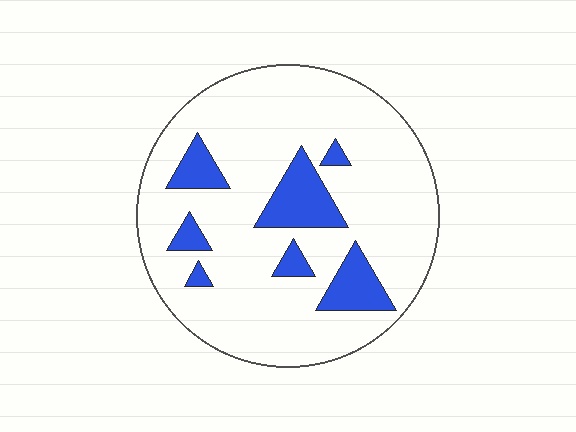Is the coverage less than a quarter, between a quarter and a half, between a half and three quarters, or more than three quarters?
Less than a quarter.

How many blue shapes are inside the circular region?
7.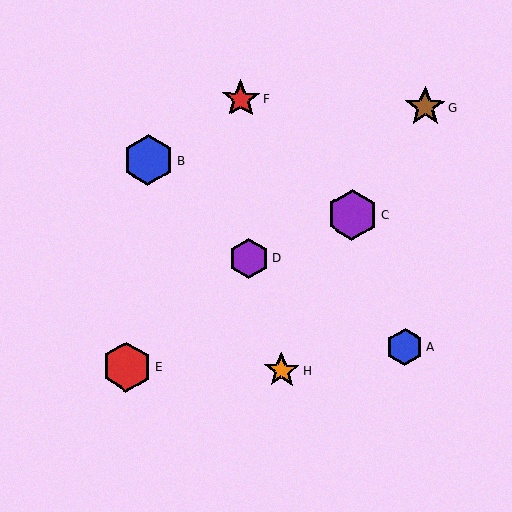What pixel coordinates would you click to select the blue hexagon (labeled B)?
Click at (149, 160) to select the blue hexagon B.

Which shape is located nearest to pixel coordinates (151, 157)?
The blue hexagon (labeled B) at (149, 160) is nearest to that location.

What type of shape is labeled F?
Shape F is a red star.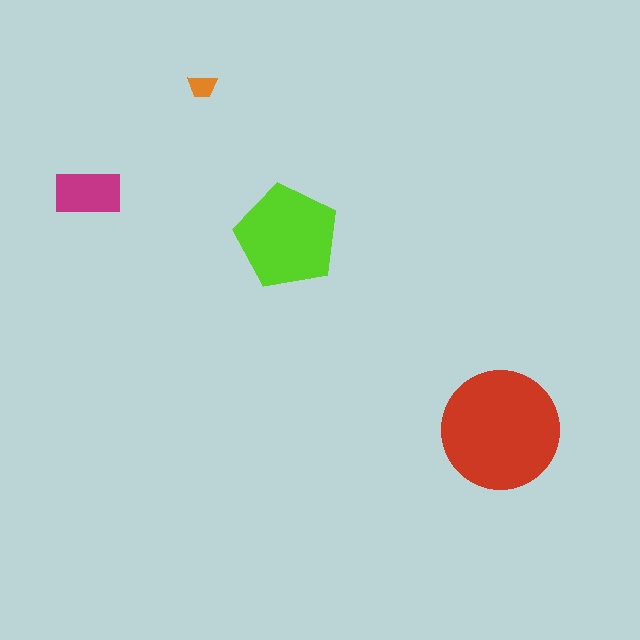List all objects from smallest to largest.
The orange trapezoid, the magenta rectangle, the lime pentagon, the red circle.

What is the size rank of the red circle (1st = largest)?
1st.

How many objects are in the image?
There are 4 objects in the image.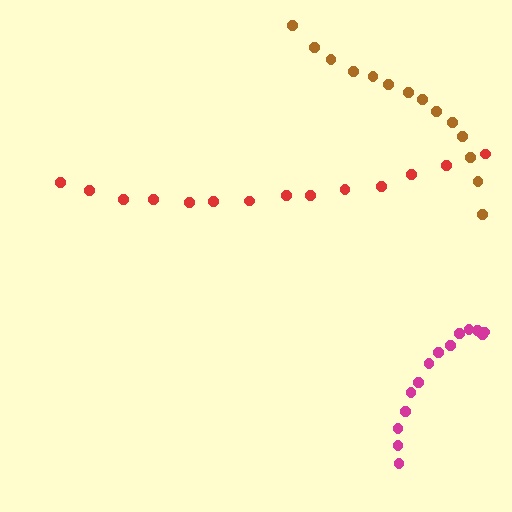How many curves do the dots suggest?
There are 3 distinct paths.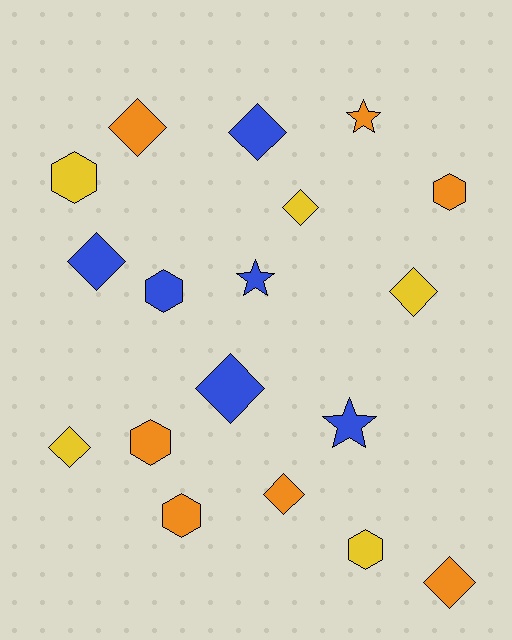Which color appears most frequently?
Orange, with 7 objects.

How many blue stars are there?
There are 2 blue stars.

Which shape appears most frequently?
Diamond, with 9 objects.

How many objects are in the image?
There are 18 objects.